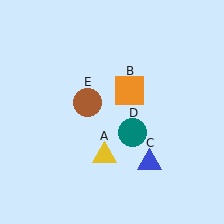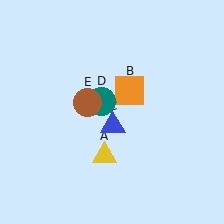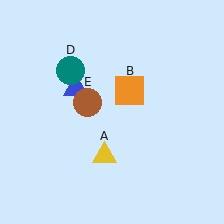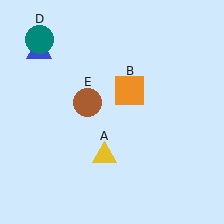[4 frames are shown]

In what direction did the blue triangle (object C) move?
The blue triangle (object C) moved up and to the left.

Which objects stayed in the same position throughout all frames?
Yellow triangle (object A) and orange square (object B) and brown circle (object E) remained stationary.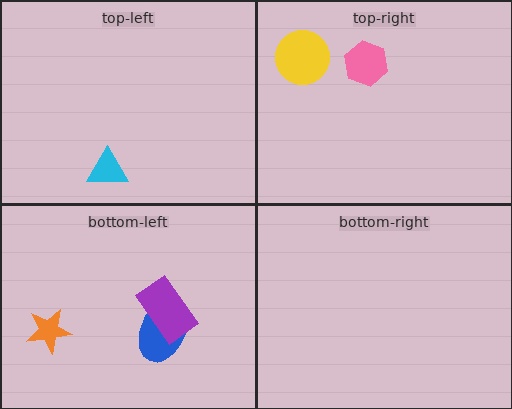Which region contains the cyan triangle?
The top-left region.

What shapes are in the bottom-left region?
The blue ellipse, the orange star, the purple rectangle.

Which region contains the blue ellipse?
The bottom-left region.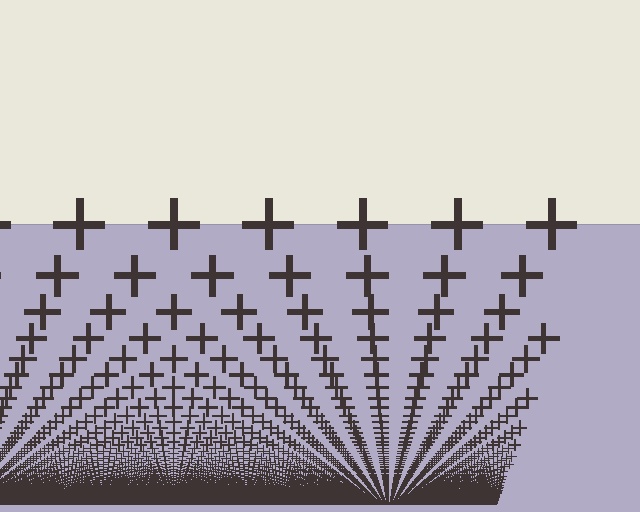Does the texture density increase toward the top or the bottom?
Density increases toward the bottom.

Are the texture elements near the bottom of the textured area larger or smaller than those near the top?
Smaller. The gradient is inverted — elements near the bottom are smaller and denser.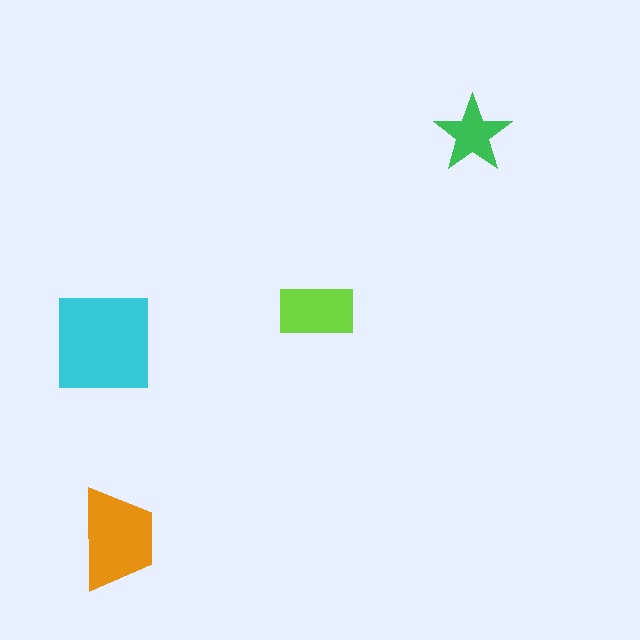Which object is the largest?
The cyan square.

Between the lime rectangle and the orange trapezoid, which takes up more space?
The orange trapezoid.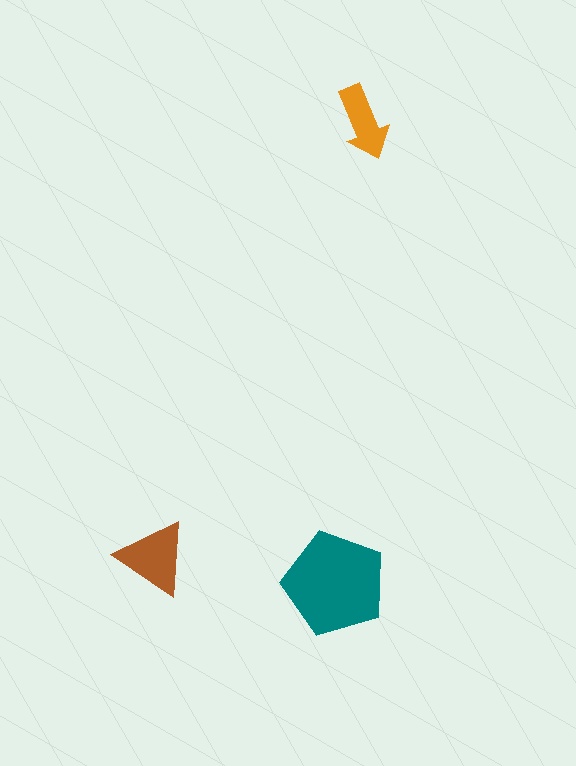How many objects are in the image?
There are 3 objects in the image.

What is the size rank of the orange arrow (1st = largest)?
3rd.